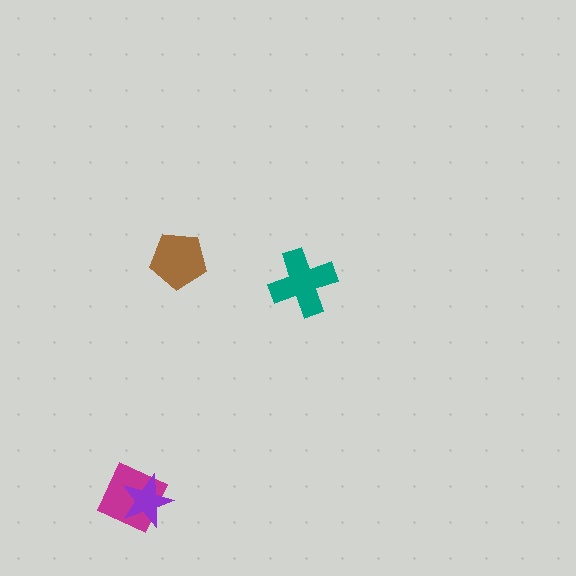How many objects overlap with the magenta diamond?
1 object overlaps with the magenta diamond.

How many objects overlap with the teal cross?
0 objects overlap with the teal cross.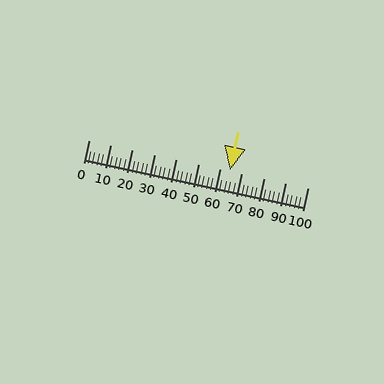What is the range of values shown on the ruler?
The ruler shows values from 0 to 100.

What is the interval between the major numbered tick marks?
The major tick marks are spaced 10 units apart.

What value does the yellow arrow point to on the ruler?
The yellow arrow points to approximately 64.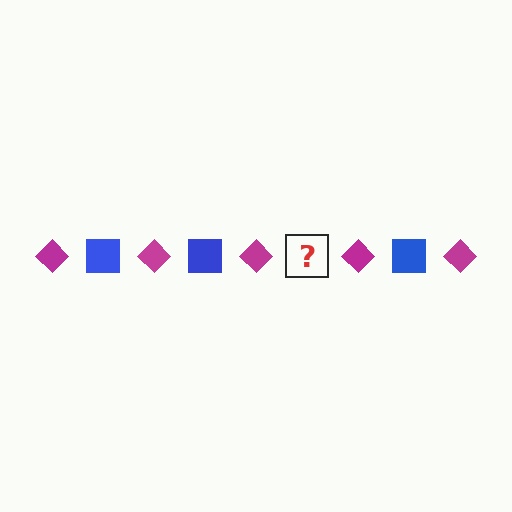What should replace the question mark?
The question mark should be replaced with a blue square.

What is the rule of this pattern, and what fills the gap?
The rule is that the pattern alternates between magenta diamond and blue square. The gap should be filled with a blue square.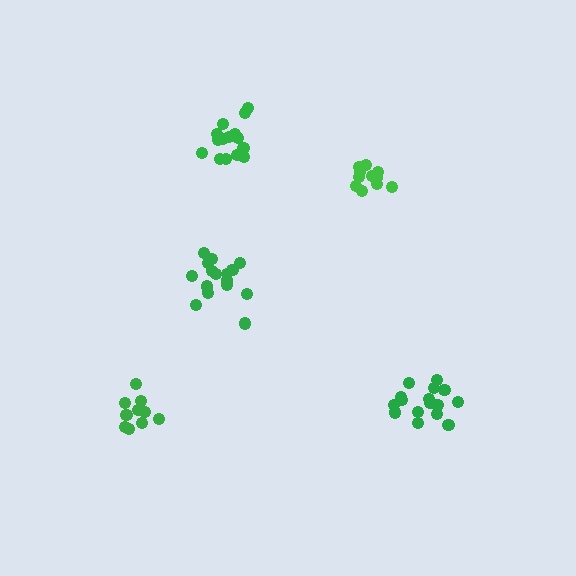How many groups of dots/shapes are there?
There are 5 groups.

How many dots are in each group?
Group 1: 16 dots, Group 2: 11 dots, Group 3: 11 dots, Group 4: 15 dots, Group 5: 16 dots (69 total).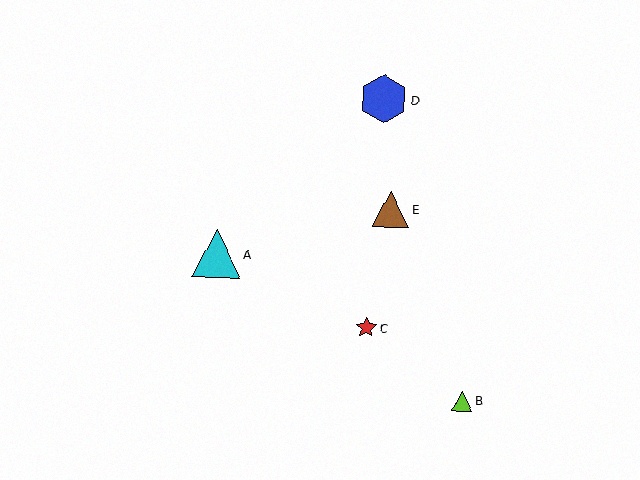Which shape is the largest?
The cyan triangle (labeled A) is the largest.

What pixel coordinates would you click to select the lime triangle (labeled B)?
Click at (462, 401) to select the lime triangle B.